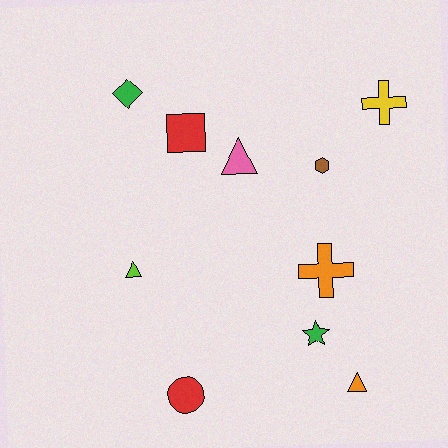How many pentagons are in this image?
There are no pentagons.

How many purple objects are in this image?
There are no purple objects.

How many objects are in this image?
There are 10 objects.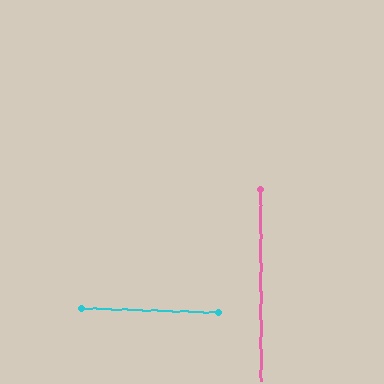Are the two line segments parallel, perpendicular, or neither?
Perpendicular — they meet at approximately 88°.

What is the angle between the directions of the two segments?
Approximately 88 degrees.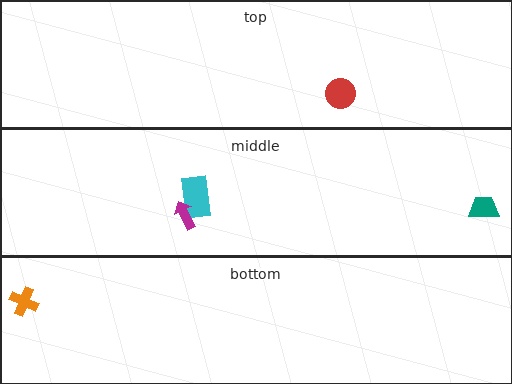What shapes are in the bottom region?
The orange cross.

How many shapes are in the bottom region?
1.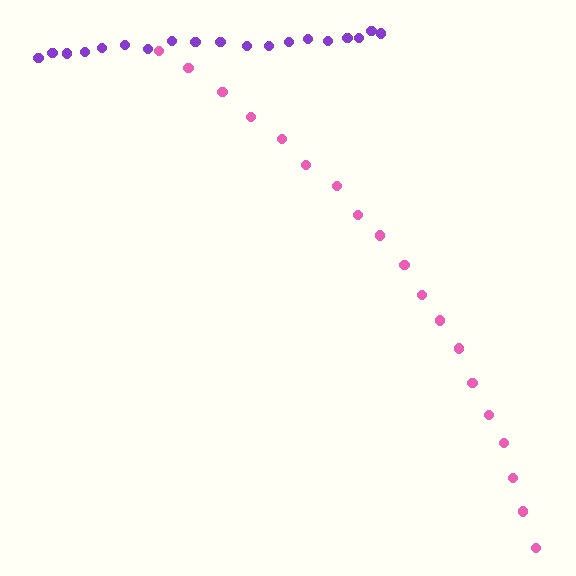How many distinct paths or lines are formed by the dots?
There are 2 distinct paths.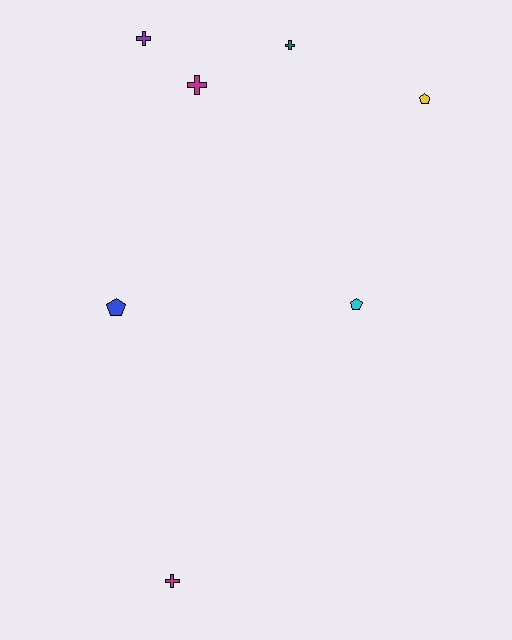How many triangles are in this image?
There are no triangles.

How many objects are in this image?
There are 7 objects.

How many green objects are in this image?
There are no green objects.